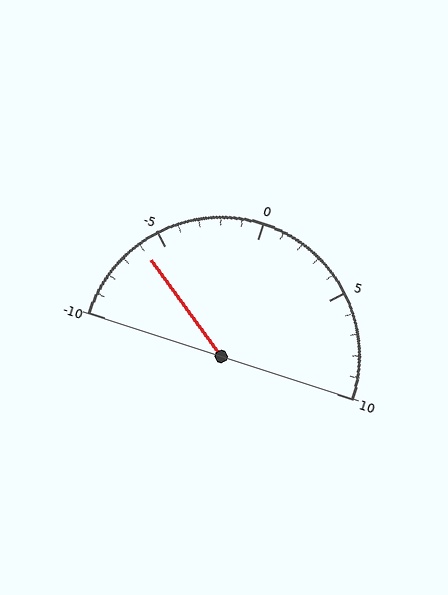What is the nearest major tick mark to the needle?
The nearest major tick mark is -5.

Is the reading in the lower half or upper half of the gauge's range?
The reading is in the lower half of the range (-10 to 10).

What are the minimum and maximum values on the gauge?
The gauge ranges from -10 to 10.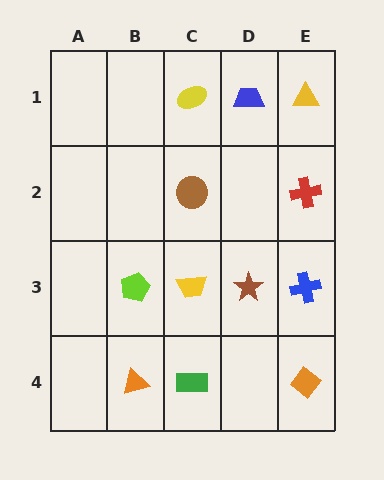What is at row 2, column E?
A red cross.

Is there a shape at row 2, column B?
No, that cell is empty.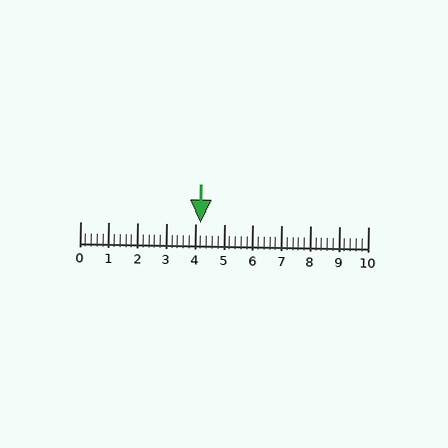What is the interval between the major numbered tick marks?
The major tick marks are spaced 1 units apart.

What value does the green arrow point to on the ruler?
The green arrow points to approximately 4.2.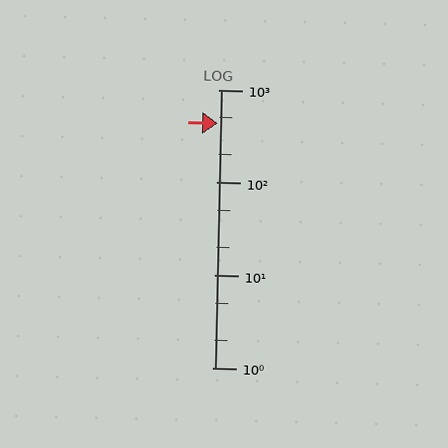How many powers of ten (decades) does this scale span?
The scale spans 3 decades, from 1 to 1000.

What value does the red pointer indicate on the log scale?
The pointer indicates approximately 440.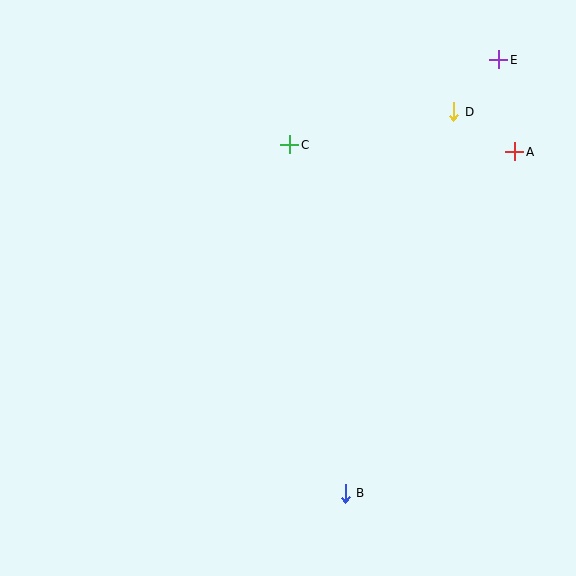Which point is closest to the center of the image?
Point C at (290, 145) is closest to the center.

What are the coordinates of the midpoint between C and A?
The midpoint between C and A is at (402, 148).